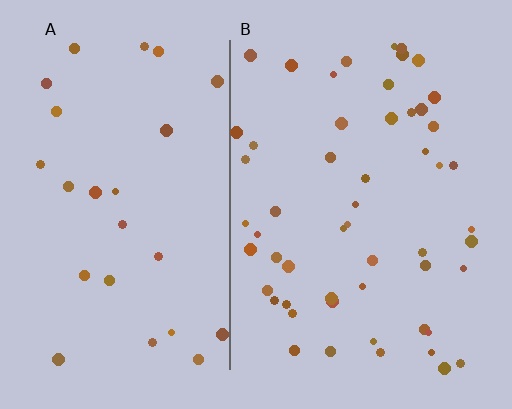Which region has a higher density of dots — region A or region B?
B (the right).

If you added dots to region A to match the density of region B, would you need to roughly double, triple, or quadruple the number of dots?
Approximately double.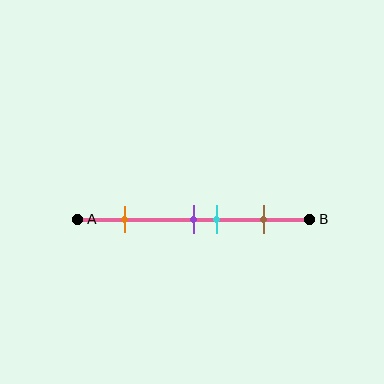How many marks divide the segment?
There are 4 marks dividing the segment.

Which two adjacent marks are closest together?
The purple and cyan marks are the closest adjacent pair.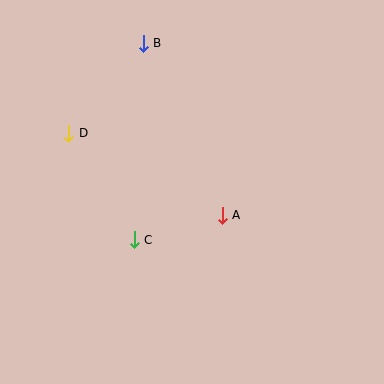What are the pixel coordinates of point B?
Point B is at (143, 43).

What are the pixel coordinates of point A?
Point A is at (222, 215).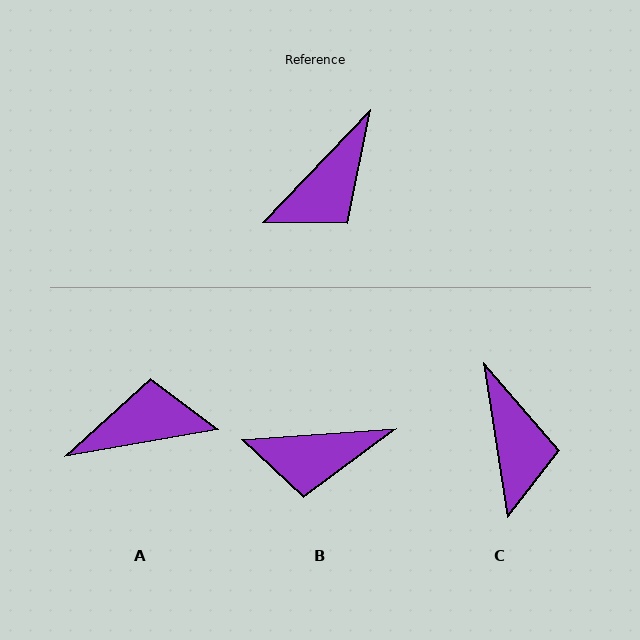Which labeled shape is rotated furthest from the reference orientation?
A, about 144 degrees away.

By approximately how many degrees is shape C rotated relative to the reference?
Approximately 52 degrees counter-clockwise.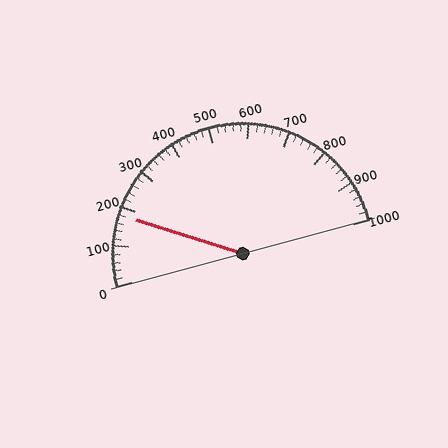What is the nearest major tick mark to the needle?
The nearest major tick mark is 200.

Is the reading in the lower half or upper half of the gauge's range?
The reading is in the lower half of the range (0 to 1000).